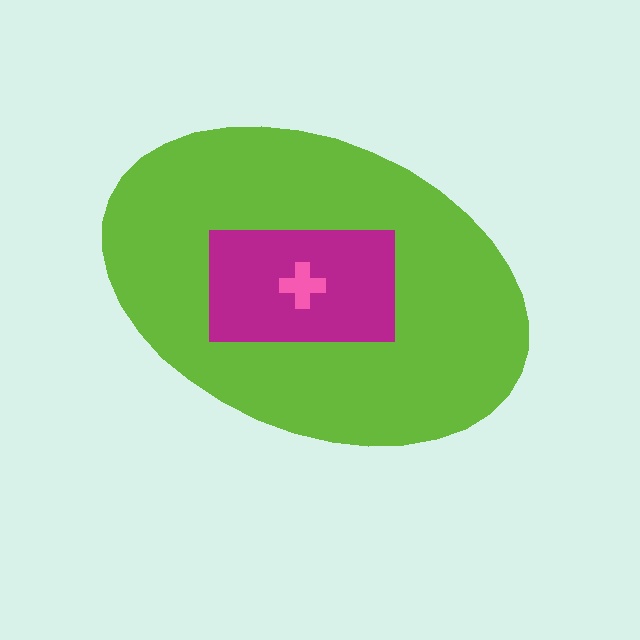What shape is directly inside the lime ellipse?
The magenta rectangle.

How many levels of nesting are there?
3.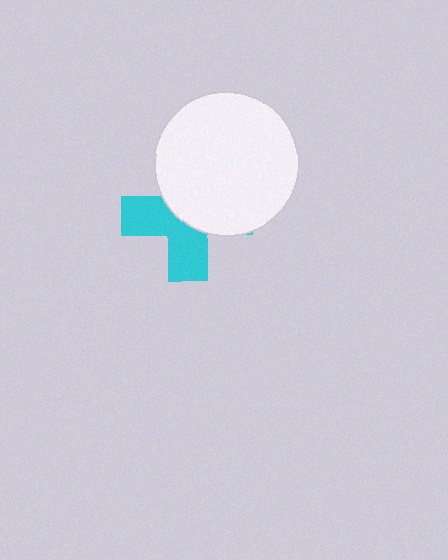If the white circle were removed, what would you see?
You would see the complete cyan cross.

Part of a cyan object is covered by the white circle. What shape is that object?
It is a cross.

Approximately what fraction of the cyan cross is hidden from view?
Roughly 53% of the cyan cross is hidden behind the white circle.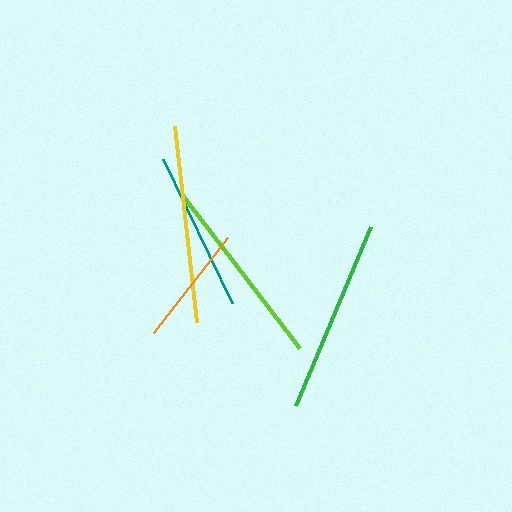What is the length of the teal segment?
The teal segment is approximately 160 pixels long.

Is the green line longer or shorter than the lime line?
The lime line is longer than the green line.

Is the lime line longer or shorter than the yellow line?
The yellow line is longer than the lime line.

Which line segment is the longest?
The yellow line is the longest at approximately 197 pixels.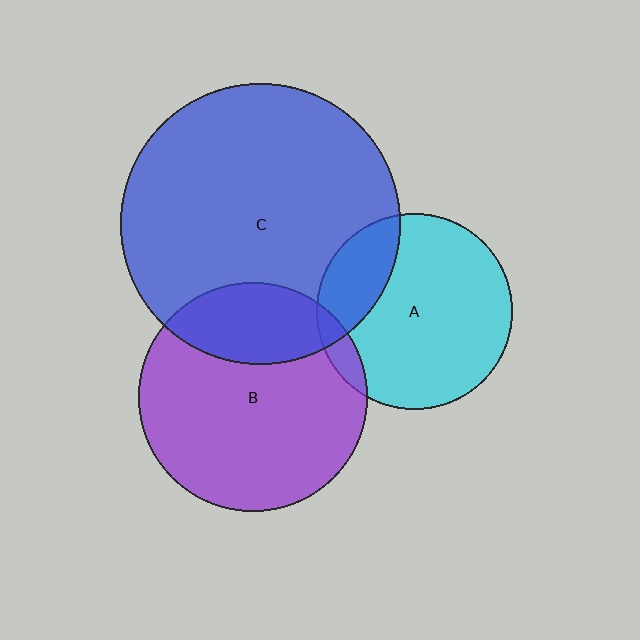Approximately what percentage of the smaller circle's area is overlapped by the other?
Approximately 20%.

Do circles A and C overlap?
Yes.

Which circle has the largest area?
Circle C (blue).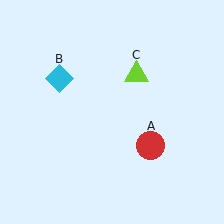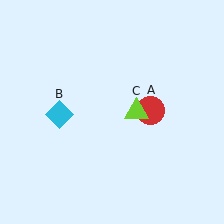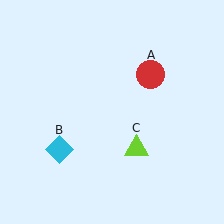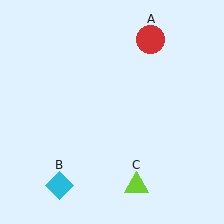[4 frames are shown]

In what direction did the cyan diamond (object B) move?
The cyan diamond (object B) moved down.